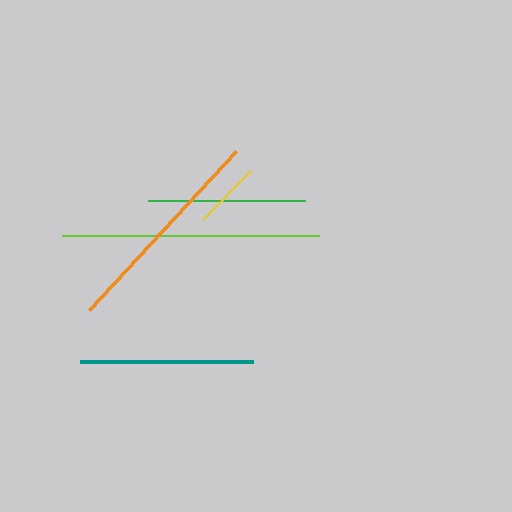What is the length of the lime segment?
The lime segment is approximately 256 pixels long.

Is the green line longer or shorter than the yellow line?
The green line is longer than the yellow line.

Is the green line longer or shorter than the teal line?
The teal line is longer than the green line.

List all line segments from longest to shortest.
From longest to shortest: lime, orange, teal, green, yellow.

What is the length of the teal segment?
The teal segment is approximately 173 pixels long.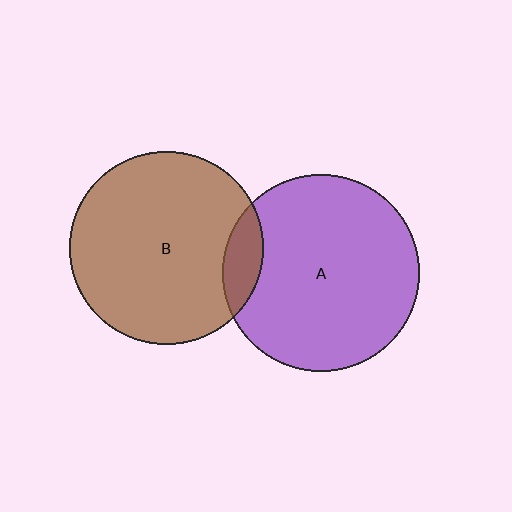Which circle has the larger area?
Circle A (purple).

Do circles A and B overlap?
Yes.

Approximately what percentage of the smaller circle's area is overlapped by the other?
Approximately 10%.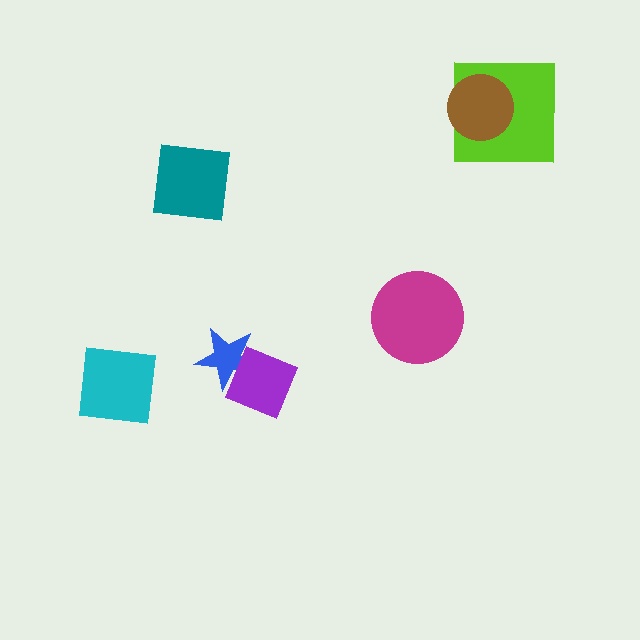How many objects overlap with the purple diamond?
1 object overlaps with the purple diamond.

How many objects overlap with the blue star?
1 object overlaps with the blue star.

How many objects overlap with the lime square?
1 object overlaps with the lime square.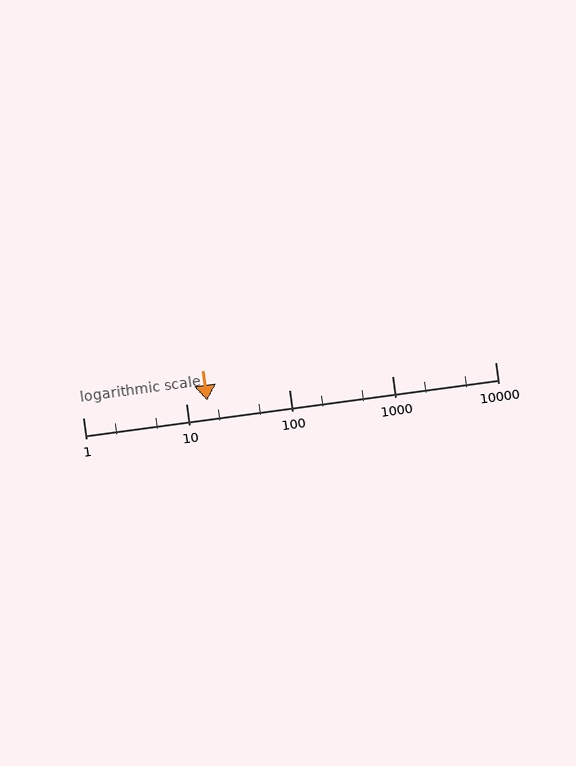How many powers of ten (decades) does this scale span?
The scale spans 4 decades, from 1 to 10000.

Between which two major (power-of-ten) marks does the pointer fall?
The pointer is between 10 and 100.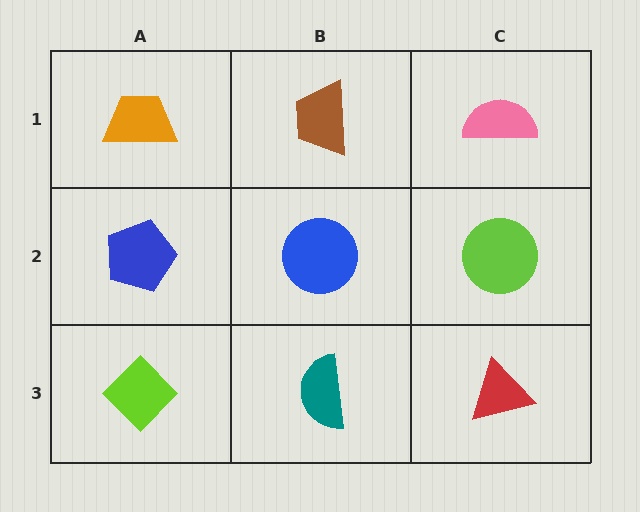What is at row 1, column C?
A pink semicircle.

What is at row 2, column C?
A lime circle.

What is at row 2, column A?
A blue pentagon.